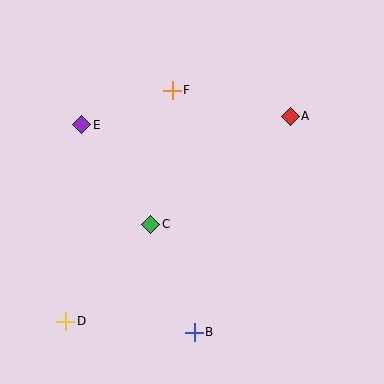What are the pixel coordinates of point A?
Point A is at (290, 116).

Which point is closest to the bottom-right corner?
Point B is closest to the bottom-right corner.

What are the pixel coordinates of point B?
Point B is at (194, 332).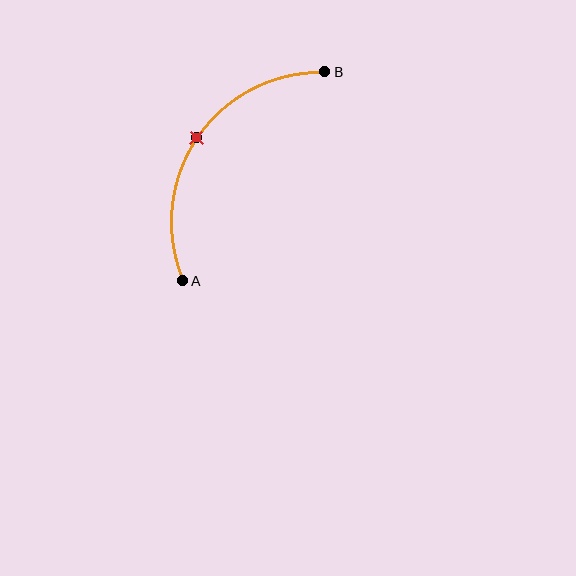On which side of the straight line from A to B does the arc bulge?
The arc bulges above and to the left of the straight line connecting A and B.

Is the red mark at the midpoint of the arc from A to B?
Yes. The red mark lies on the arc at equal arc-length from both A and B — it is the arc midpoint.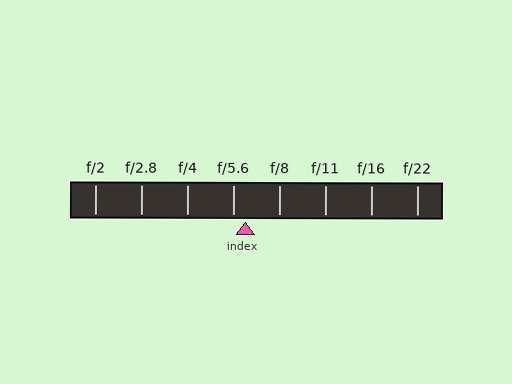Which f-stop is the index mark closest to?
The index mark is closest to f/5.6.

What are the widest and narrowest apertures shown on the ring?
The widest aperture shown is f/2 and the narrowest is f/22.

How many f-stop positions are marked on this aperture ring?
There are 8 f-stop positions marked.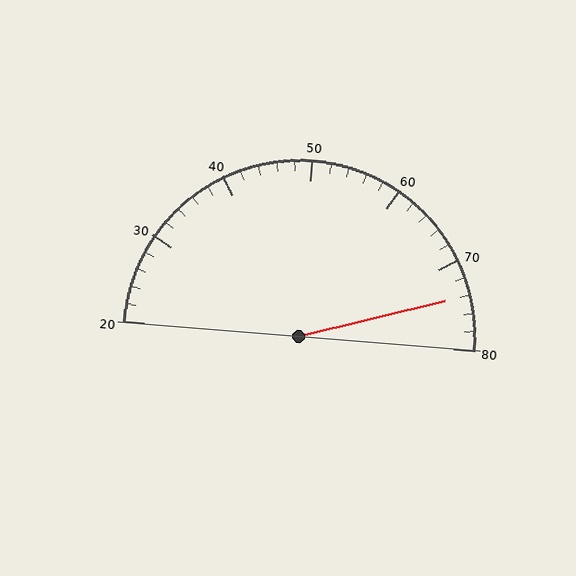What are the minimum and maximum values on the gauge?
The gauge ranges from 20 to 80.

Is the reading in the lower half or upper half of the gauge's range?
The reading is in the upper half of the range (20 to 80).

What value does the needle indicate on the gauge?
The needle indicates approximately 74.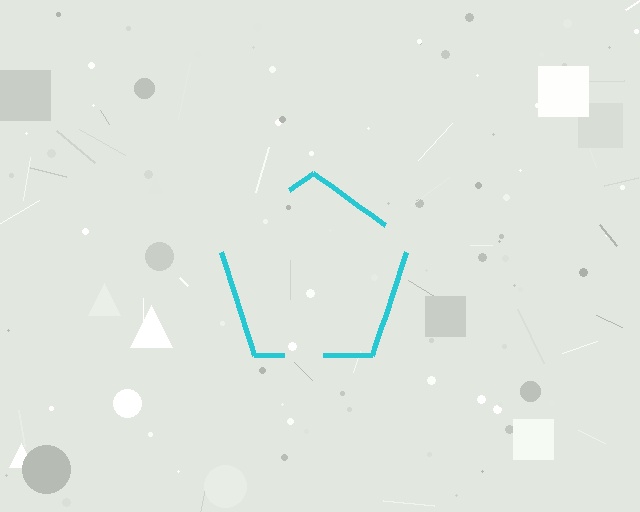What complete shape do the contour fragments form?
The contour fragments form a pentagon.